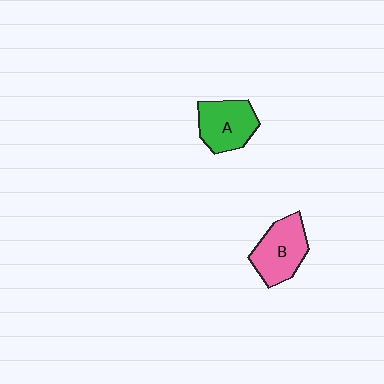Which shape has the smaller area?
Shape A (green).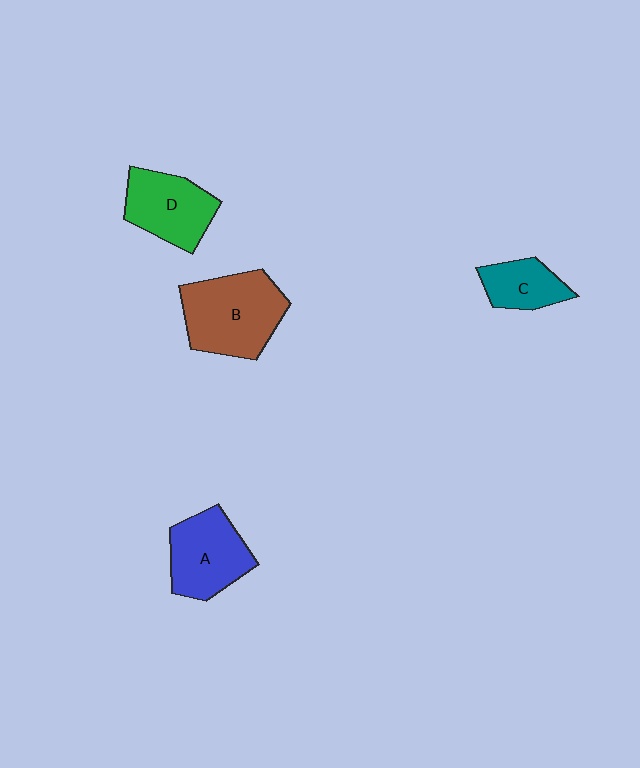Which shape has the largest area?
Shape B (brown).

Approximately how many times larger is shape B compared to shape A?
Approximately 1.3 times.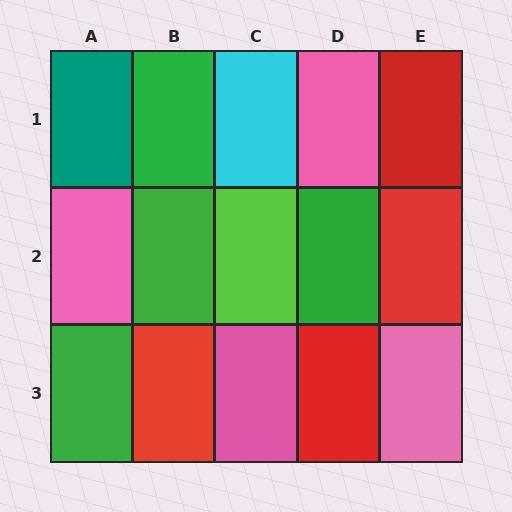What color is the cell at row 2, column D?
Green.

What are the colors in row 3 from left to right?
Green, red, pink, red, pink.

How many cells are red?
4 cells are red.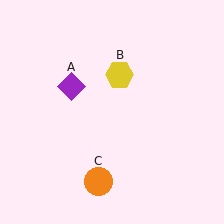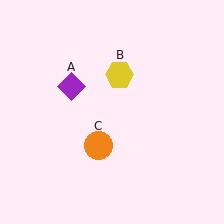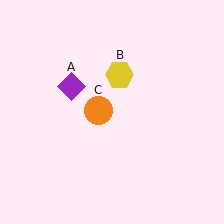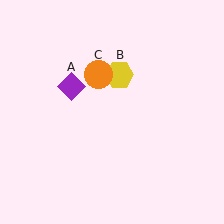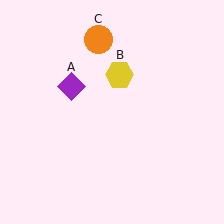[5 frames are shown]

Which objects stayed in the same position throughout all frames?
Purple diamond (object A) and yellow hexagon (object B) remained stationary.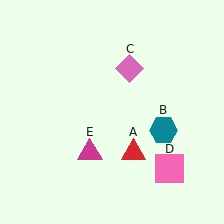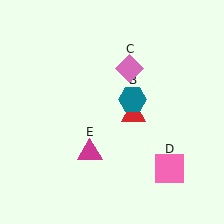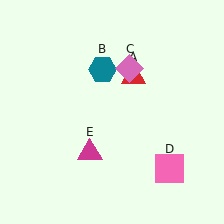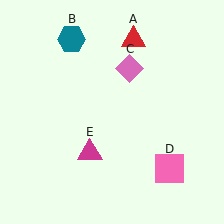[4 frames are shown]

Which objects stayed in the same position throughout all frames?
Pink diamond (object C) and pink square (object D) and magenta triangle (object E) remained stationary.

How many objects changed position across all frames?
2 objects changed position: red triangle (object A), teal hexagon (object B).